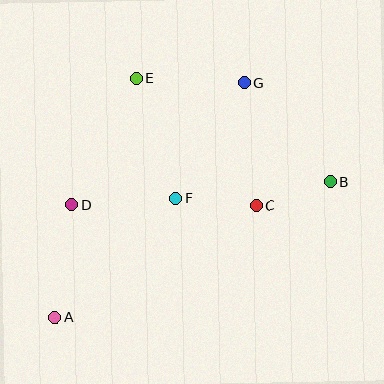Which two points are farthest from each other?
Points A and B are farthest from each other.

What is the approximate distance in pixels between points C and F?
The distance between C and F is approximately 81 pixels.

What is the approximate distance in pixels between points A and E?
The distance between A and E is approximately 252 pixels.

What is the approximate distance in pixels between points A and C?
The distance between A and C is approximately 230 pixels.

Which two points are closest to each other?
Points B and C are closest to each other.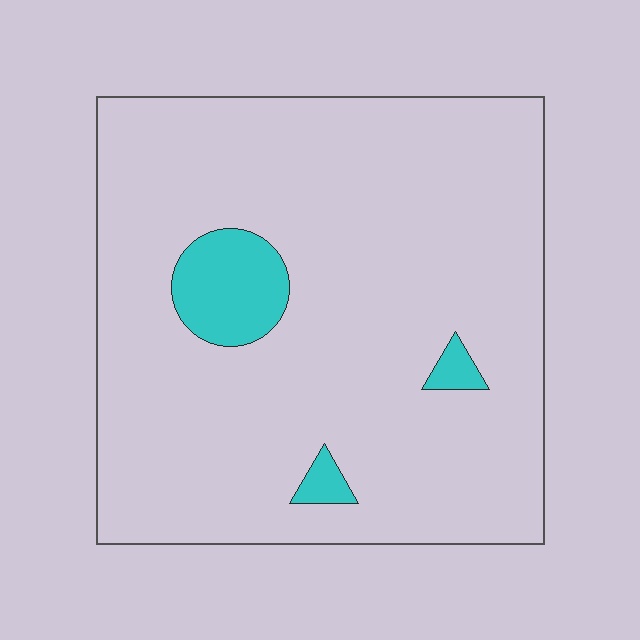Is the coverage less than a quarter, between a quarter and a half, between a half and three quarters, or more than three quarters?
Less than a quarter.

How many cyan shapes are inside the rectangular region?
3.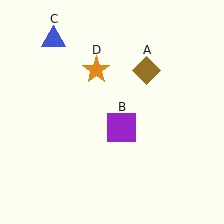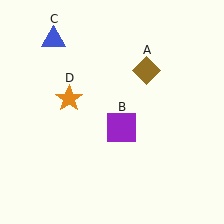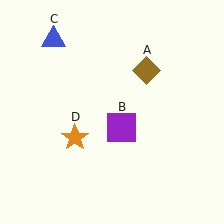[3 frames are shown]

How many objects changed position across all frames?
1 object changed position: orange star (object D).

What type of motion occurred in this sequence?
The orange star (object D) rotated counterclockwise around the center of the scene.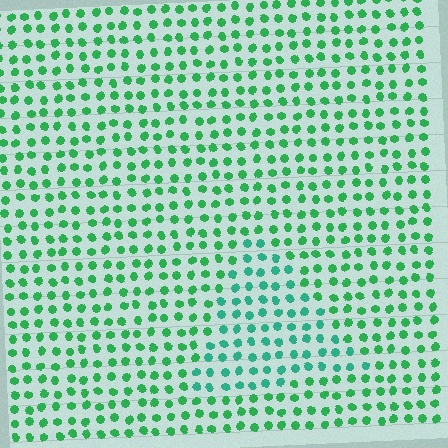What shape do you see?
I see a triangle.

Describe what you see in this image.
The image is filled with small green elements in a uniform arrangement. A triangle-shaped region is visible where the elements are tinted to a slightly different hue, forming a subtle color boundary.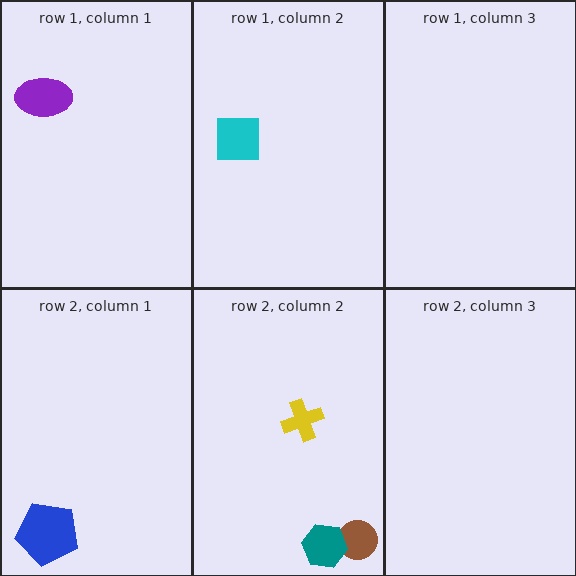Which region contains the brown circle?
The row 2, column 2 region.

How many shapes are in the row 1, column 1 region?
1.